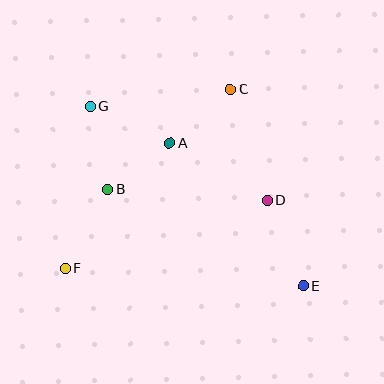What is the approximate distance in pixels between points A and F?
The distance between A and F is approximately 163 pixels.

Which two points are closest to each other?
Points A and B are closest to each other.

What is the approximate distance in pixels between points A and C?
The distance between A and C is approximately 81 pixels.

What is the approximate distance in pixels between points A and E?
The distance between A and E is approximately 196 pixels.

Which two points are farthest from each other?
Points E and G are farthest from each other.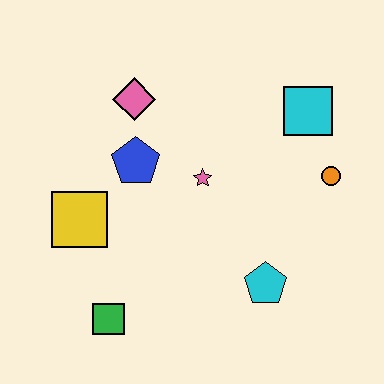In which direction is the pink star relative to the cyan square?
The pink star is to the left of the cyan square.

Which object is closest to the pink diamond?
The blue pentagon is closest to the pink diamond.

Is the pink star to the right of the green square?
Yes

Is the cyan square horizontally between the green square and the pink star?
No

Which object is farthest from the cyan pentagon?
The pink diamond is farthest from the cyan pentagon.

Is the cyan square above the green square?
Yes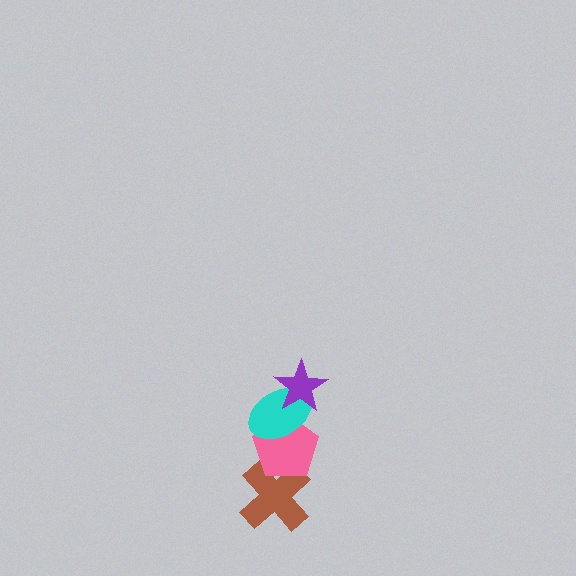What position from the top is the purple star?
The purple star is 1st from the top.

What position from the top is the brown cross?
The brown cross is 4th from the top.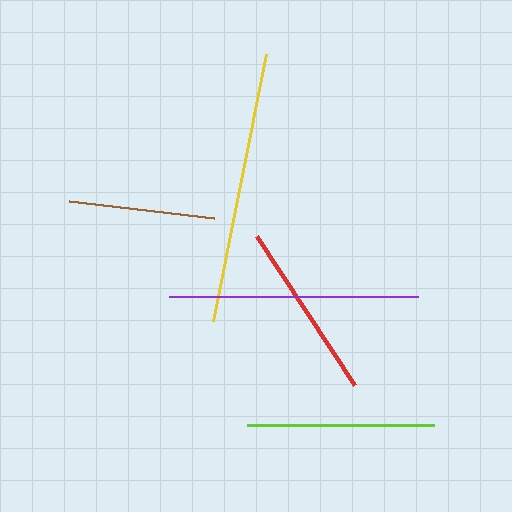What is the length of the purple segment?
The purple segment is approximately 249 pixels long.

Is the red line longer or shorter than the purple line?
The purple line is longer than the red line.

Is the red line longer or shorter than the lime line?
The lime line is longer than the red line.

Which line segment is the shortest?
The brown line is the shortest at approximately 146 pixels.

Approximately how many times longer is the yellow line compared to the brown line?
The yellow line is approximately 1.9 times the length of the brown line.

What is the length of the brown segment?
The brown segment is approximately 146 pixels long.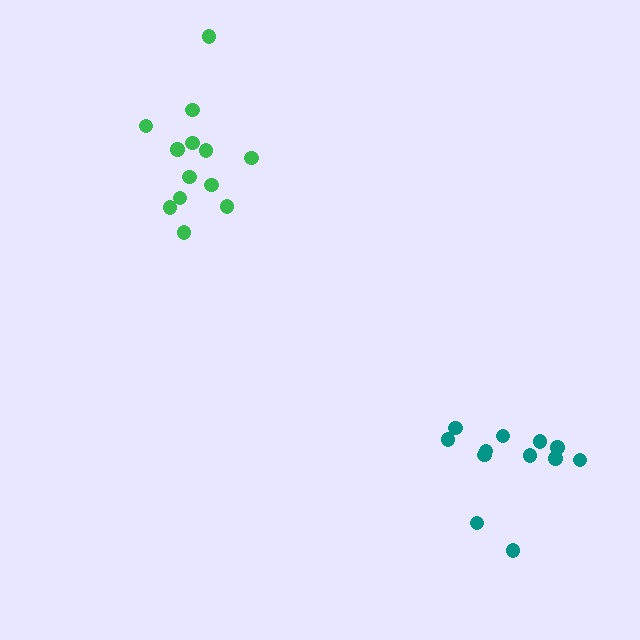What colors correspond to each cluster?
The clusters are colored: teal, green.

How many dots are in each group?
Group 1: 12 dots, Group 2: 14 dots (26 total).